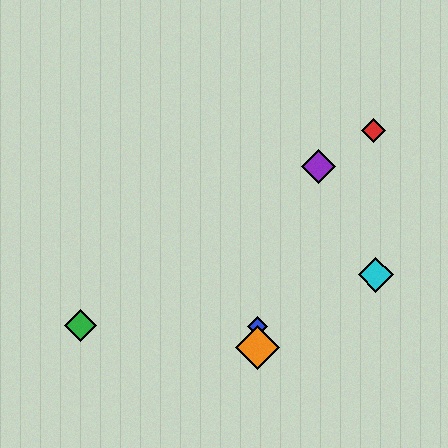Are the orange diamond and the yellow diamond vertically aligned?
Yes, both are at x≈257.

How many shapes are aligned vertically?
3 shapes (the blue diamond, the yellow diamond, the orange diamond) are aligned vertically.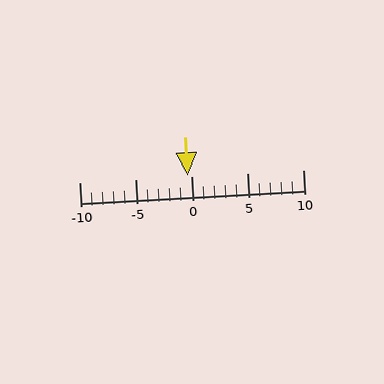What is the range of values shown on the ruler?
The ruler shows values from -10 to 10.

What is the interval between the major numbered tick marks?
The major tick marks are spaced 5 units apart.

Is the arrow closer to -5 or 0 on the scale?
The arrow is closer to 0.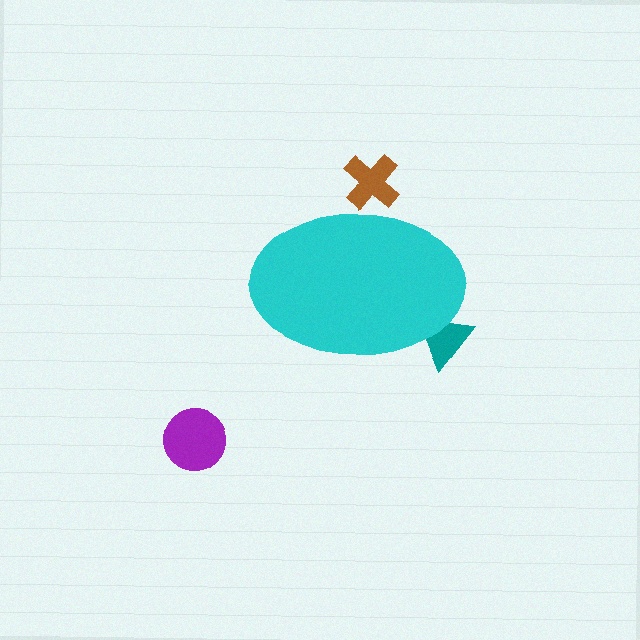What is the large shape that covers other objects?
A cyan ellipse.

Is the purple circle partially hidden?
No, the purple circle is fully visible.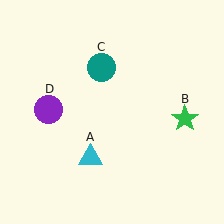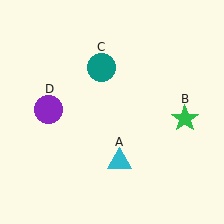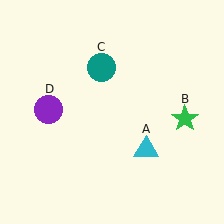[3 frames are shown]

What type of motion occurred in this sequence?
The cyan triangle (object A) rotated counterclockwise around the center of the scene.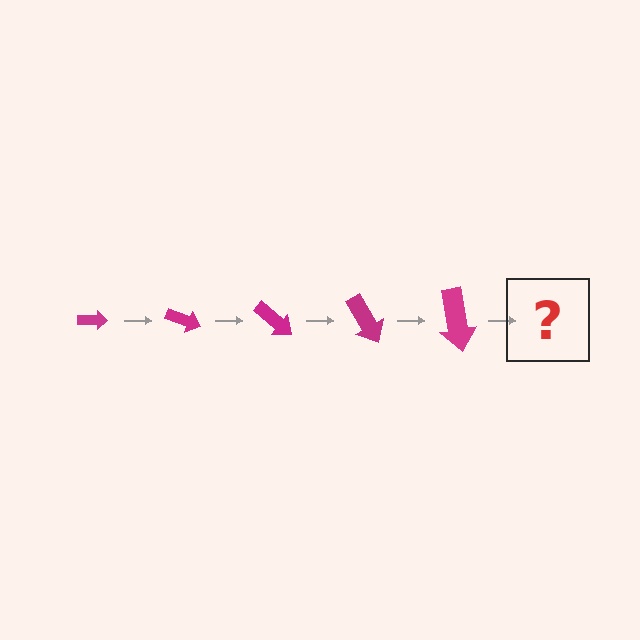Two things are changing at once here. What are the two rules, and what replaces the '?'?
The two rules are that the arrow grows larger each step and it rotates 20 degrees each step. The '?' should be an arrow, larger than the previous one and rotated 100 degrees from the start.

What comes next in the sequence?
The next element should be an arrow, larger than the previous one and rotated 100 degrees from the start.